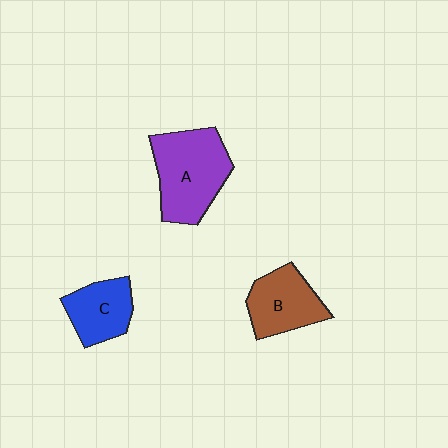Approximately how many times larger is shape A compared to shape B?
Approximately 1.4 times.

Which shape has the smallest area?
Shape C (blue).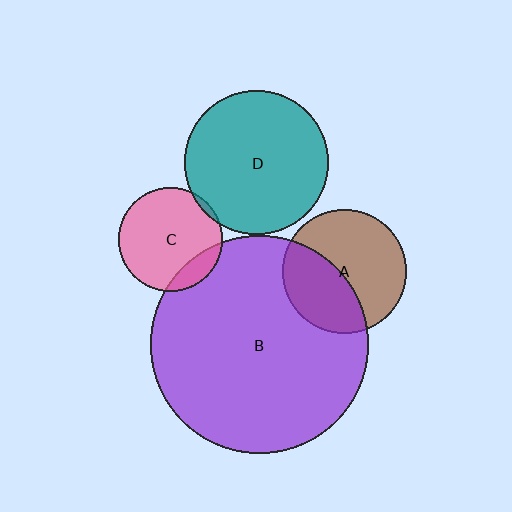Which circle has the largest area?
Circle B (purple).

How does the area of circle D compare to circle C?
Approximately 1.9 times.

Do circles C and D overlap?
Yes.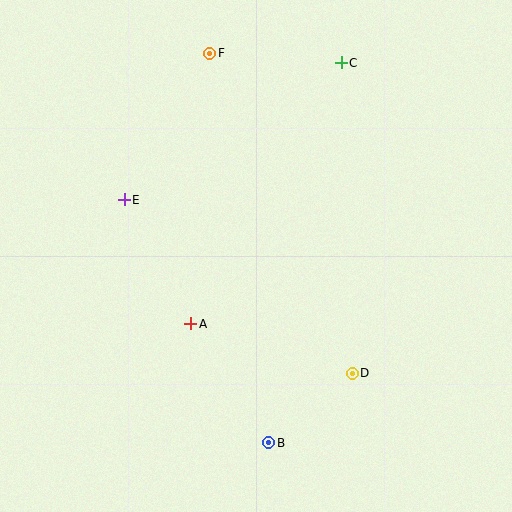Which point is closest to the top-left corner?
Point F is closest to the top-left corner.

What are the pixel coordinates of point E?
Point E is at (124, 200).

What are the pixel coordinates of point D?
Point D is at (352, 373).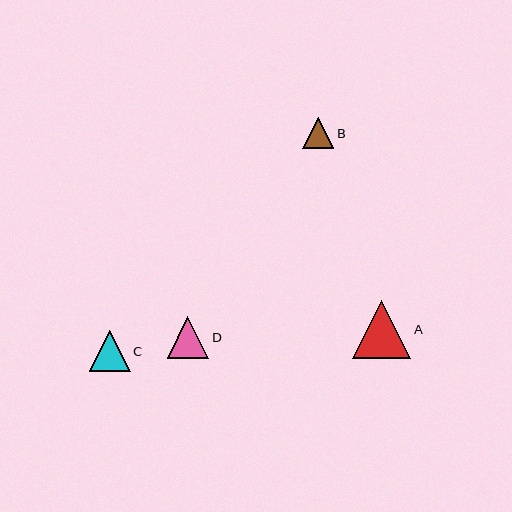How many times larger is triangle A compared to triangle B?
Triangle A is approximately 1.9 times the size of triangle B.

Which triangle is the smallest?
Triangle B is the smallest with a size of approximately 31 pixels.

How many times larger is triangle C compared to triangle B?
Triangle C is approximately 1.3 times the size of triangle B.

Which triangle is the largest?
Triangle A is the largest with a size of approximately 58 pixels.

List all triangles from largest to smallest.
From largest to smallest: A, D, C, B.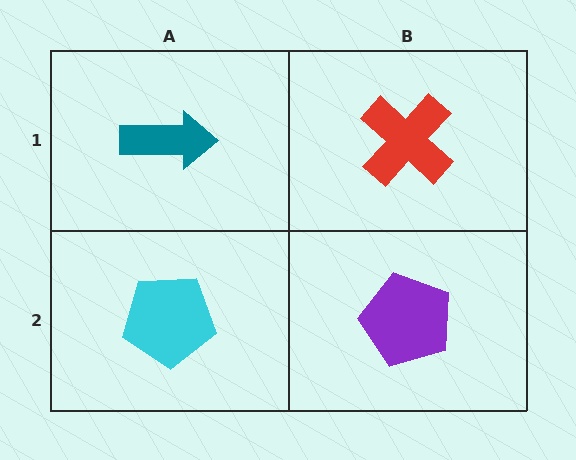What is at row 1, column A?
A teal arrow.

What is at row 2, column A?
A cyan pentagon.